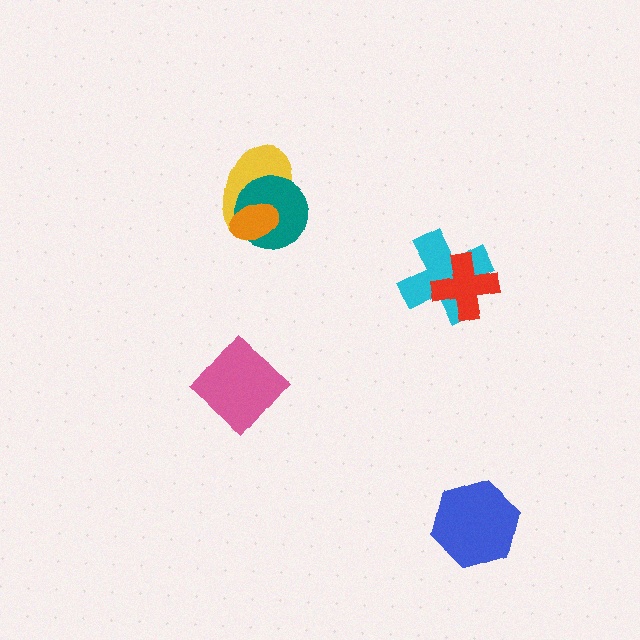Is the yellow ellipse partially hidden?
Yes, it is partially covered by another shape.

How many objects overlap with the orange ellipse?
2 objects overlap with the orange ellipse.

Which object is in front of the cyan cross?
The red cross is in front of the cyan cross.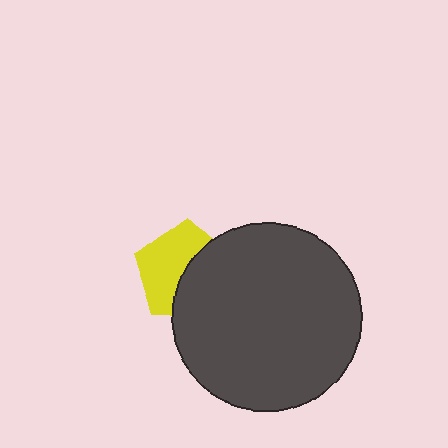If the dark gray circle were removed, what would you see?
You would see the complete yellow pentagon.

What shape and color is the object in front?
The object in front is a dark gray circle.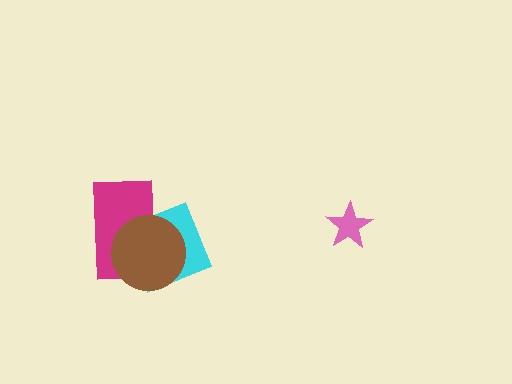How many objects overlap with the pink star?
0 objects overlap with the pink star.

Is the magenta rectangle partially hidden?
Yes, it is partially covered by another shape.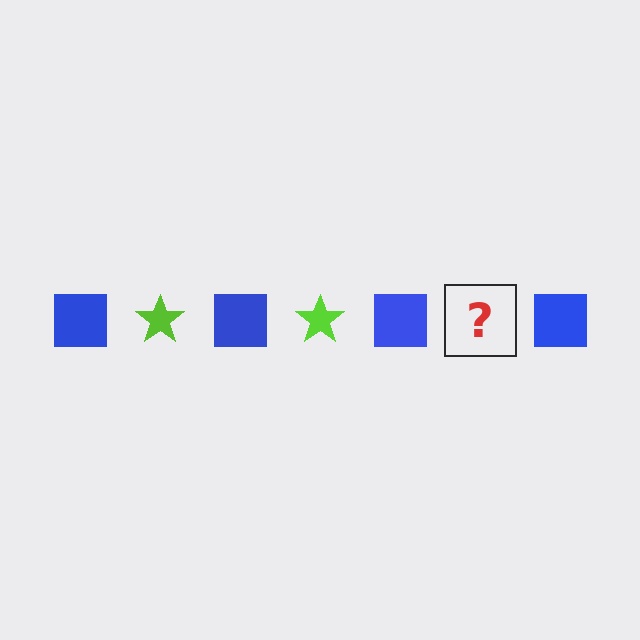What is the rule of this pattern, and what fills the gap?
The rule is that the pattern alternates between blue square and lime star. The gap should be filled with a lime star.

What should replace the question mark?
The question mark should be replaced with a lime star.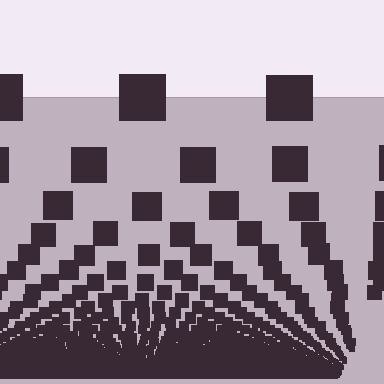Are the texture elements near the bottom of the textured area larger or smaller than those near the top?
Smaller. The gradient is inverted — elements near the bottom are smaller and denser.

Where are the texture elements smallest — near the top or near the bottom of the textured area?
Near the bottom.